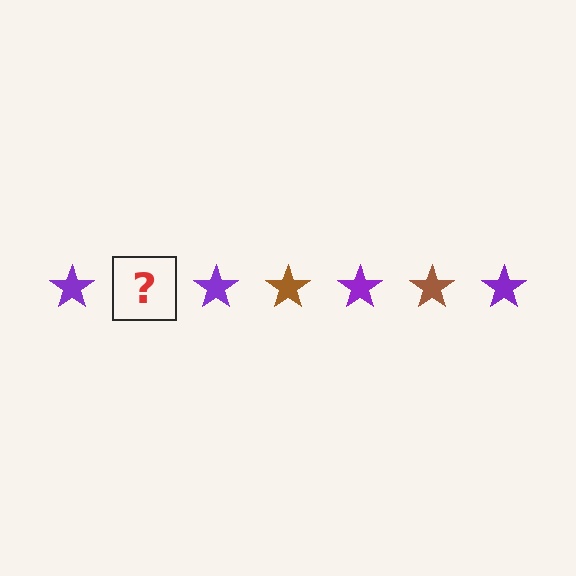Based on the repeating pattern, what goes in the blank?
The blank should be a brown star.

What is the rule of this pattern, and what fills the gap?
The rule is that the pattern cycles through purple, brown stars. The gap should be filled with a brown star.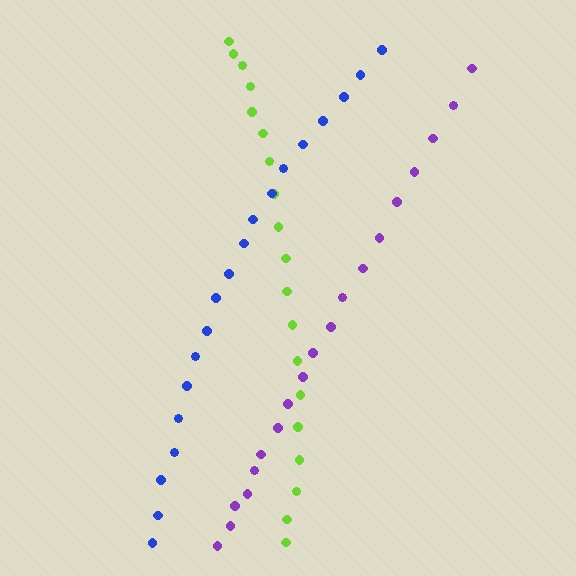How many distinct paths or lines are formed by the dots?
There are 3 distinct paths.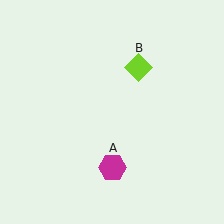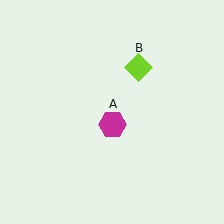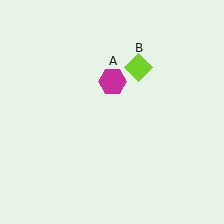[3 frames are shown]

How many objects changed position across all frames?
1 object changed position: magenta hexagon (object A).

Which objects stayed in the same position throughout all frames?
Lime diamond (object B) remained stationary.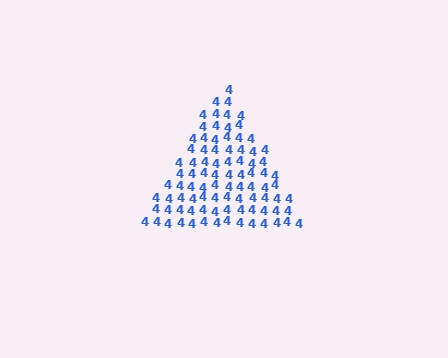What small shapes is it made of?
It is made of small digit 4's.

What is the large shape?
The large shape is a triangle.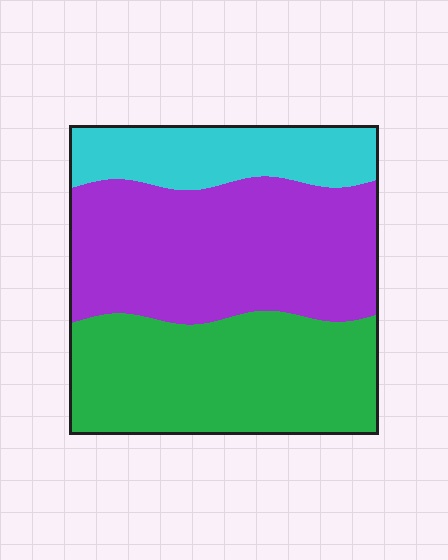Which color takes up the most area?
Purple, at roughly 45%.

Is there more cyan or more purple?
Purple.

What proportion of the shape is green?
Green takes up about three eighths (3/8) of the shape.